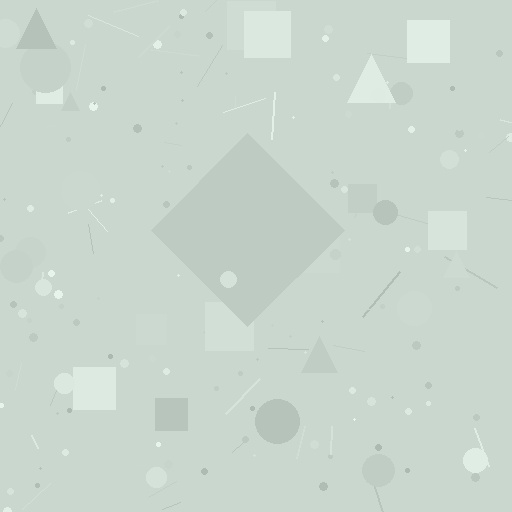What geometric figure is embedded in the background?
A diamond is embedded in the background.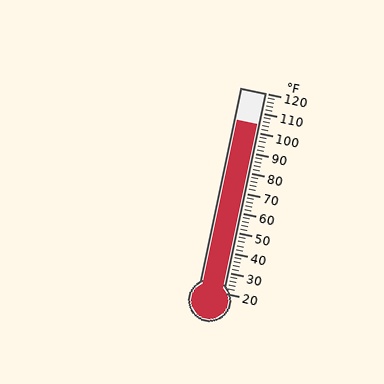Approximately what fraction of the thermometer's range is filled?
The thermometer is filled to approximately 85% of its range.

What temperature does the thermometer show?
The thermometer shows approximately 104°F.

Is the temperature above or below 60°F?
The temperature is above 60°F.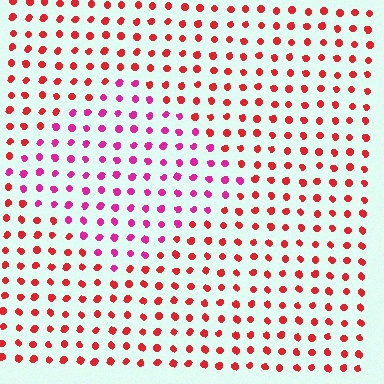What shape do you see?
I see a diamond.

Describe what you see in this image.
The image is filled with small red elements in a uniform arrangement. A diamond-shaped region is visible where the elements are tinted to a slightly different hue, forming a subtle color boundary.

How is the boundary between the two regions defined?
The boundary is defined purely by a slight shift in hue (about 37 degrees). Spacing, size, and orientation are identical on both sides.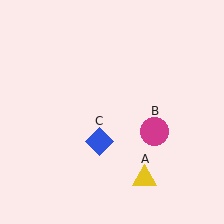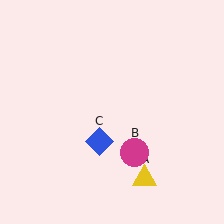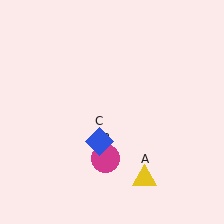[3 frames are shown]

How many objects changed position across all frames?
1 object changed position: magenta circle (object B).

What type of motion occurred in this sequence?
The magenta circle (object B) rotated clockwise around the center of the scene.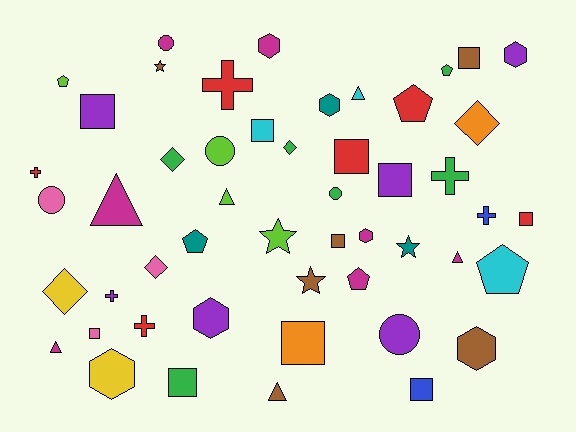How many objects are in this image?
There are 50 objects.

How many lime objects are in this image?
There are 4 lime objects.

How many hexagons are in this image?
There are 7 hexagons.